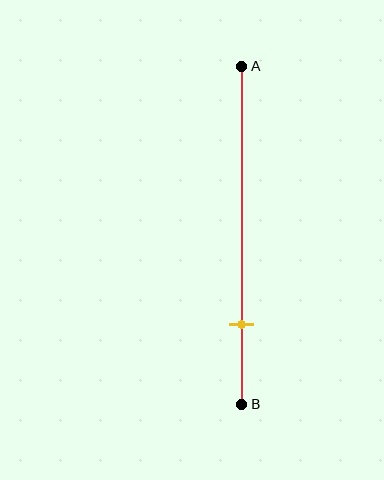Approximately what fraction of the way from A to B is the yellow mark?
The yellow mark is approximately 75% of the way from A to B.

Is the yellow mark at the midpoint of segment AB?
No, the mark is at about 75% from A, not at the 50% midpoint.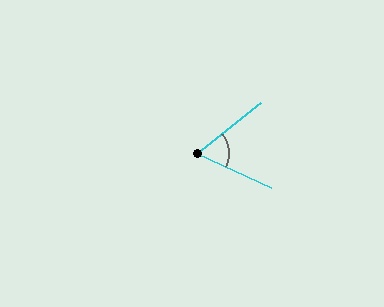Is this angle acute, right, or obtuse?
It is acute.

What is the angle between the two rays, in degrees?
Approximately 63 degrees.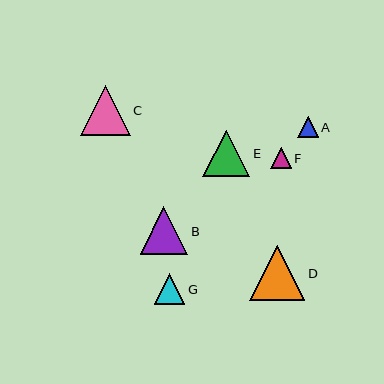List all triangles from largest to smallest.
From largest to smallest: D, C, B, E, G, A, F.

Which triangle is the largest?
Triangle D is the largest with a size of approximately 55 pixels.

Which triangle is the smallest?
Triangle F is the smallest with a size of approximately 21 pixels.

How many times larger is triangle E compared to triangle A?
Triangle E is approximately 2.3 times the size of triangle A.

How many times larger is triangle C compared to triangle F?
Triangle C is approximately 2.4 times the size of triangle F.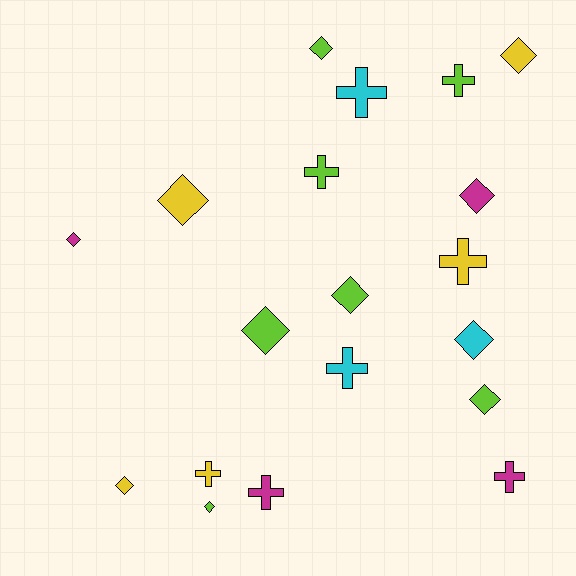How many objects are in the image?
There are 19 objects.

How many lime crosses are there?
There are 2 lime crosses.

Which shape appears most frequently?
Diamond, with 11 objects.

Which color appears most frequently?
Lime, with 7 objects.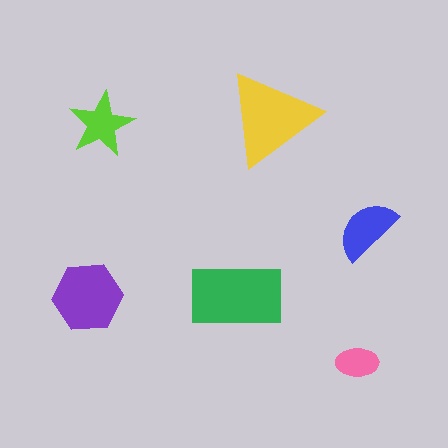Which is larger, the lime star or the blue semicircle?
The blue semicircle.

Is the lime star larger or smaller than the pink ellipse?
Larger.